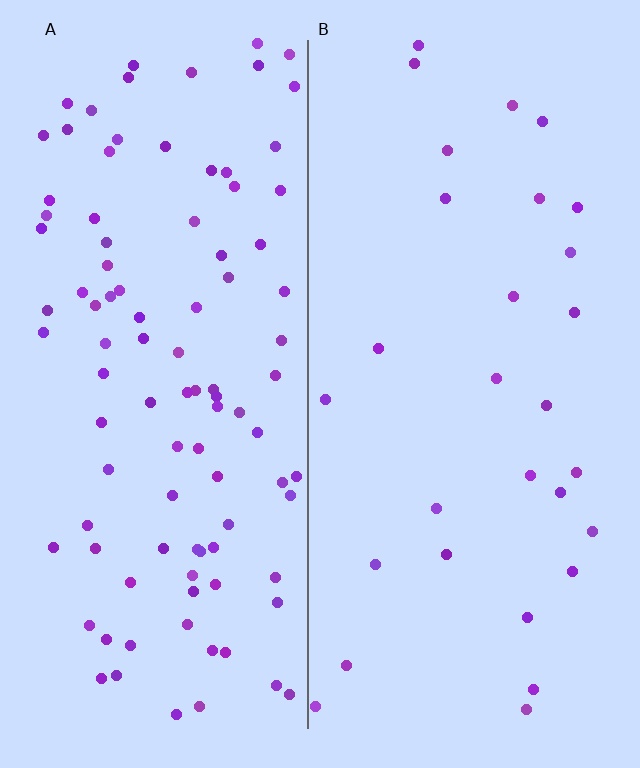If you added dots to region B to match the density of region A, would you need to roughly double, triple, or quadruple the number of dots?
Approximately triple.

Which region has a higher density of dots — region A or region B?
A (the left).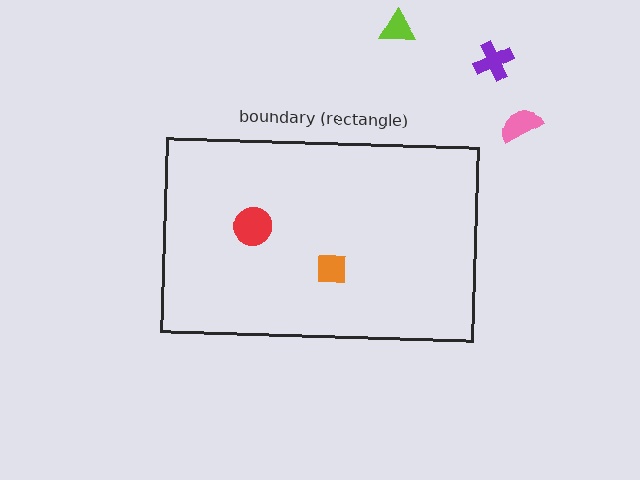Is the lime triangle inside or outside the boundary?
Outside.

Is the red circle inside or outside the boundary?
Inside.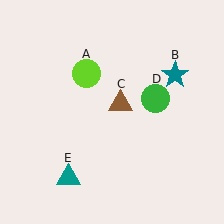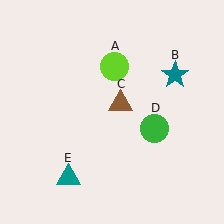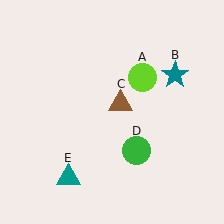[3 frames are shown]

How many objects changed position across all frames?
2 objects changed position: lime circle (object A), green circle (object D).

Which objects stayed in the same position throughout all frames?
Teal star (object B) and brown triangle (object C) and teal triangle (object E) remained stationary.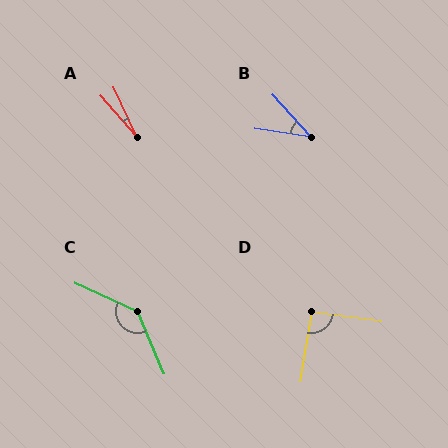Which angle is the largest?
C, at approximately 138 degrees.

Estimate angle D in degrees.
Approximately 92 degrees.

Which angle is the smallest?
A, at approximately 16 degrees.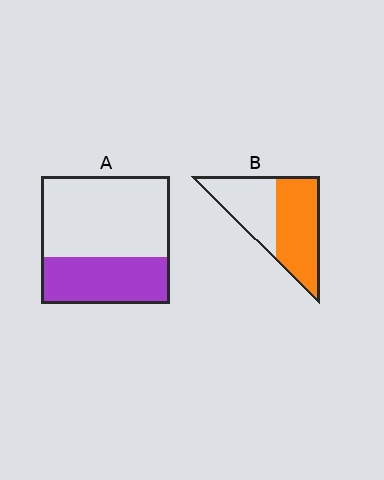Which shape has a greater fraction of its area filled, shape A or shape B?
Shape B.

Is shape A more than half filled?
No.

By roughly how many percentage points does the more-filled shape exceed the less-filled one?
By roughly 20 percentage points (B over A).